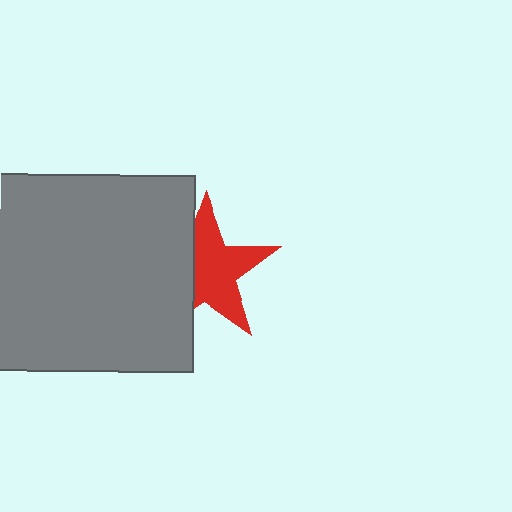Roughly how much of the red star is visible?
About half of it is visible (roughly 63%).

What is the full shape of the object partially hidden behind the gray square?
The partially hidden object is a red star.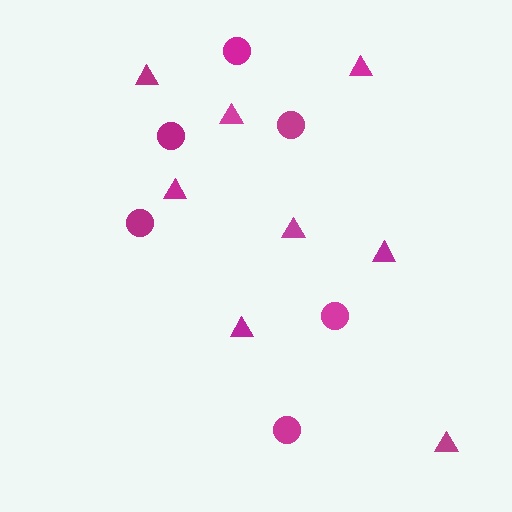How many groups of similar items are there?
There are 2 groups: one group of triangles (8) and one group of circles (6).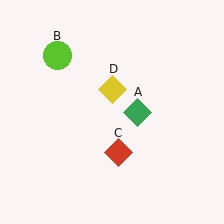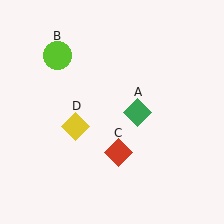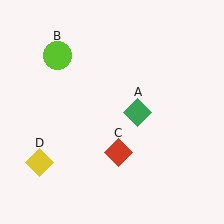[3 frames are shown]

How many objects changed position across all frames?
1 object changed position: yellow diamond (object D).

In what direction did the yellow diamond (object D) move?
The yellow diamond (object D) moved down and to the left.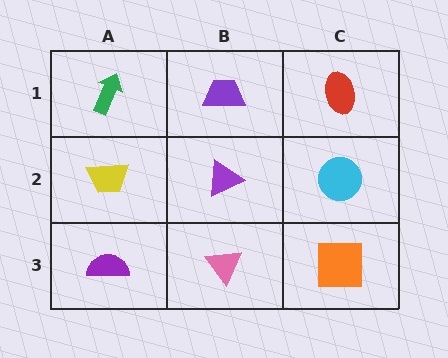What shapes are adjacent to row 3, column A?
A yellow trapezoid (row 2, column A), a pink triangle (row 3, column B).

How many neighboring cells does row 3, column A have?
2.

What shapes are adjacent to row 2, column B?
A purple trapezoid (row 1, column B), a pink triangle (row 3, column B), a yellow trapezoid (row 2, column A), a cyan circle (row 2, column C).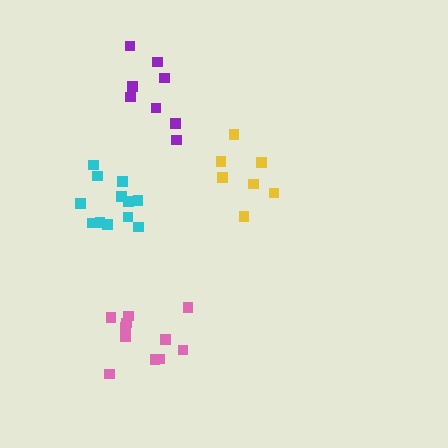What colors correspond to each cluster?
The clusters are colored: pink, cyan, yellow, purple.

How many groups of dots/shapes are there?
There are 4 groups.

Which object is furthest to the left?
The cyan cluster is leftmost.